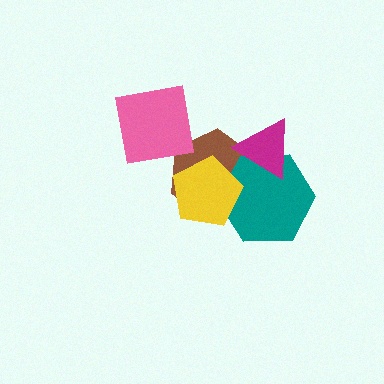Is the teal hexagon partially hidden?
Yes, it is partially covered by another shape.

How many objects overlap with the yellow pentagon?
2 objects overlap with the yellow pentagon.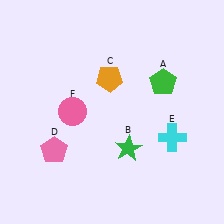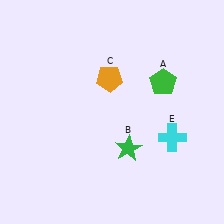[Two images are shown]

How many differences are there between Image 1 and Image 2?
There are 2 differences between the two images.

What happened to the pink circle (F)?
The pink circle (F) was removed in Image 2. It was in the top-left area of Image 1.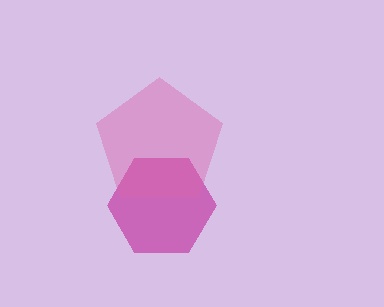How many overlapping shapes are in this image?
There are 2 overlapping shapes in the image.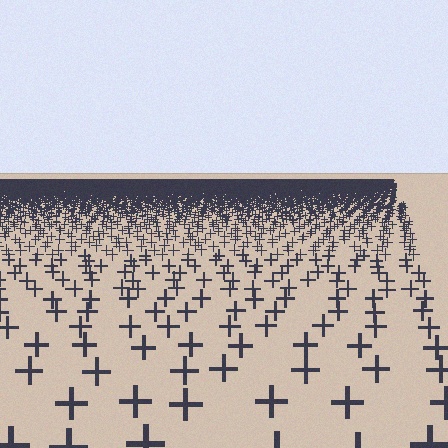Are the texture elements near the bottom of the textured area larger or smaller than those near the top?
Larger. Near the bottom, elements are closer to the viewer and appear at a bigger on-screen size.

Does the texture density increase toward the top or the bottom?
Density increases toward the top.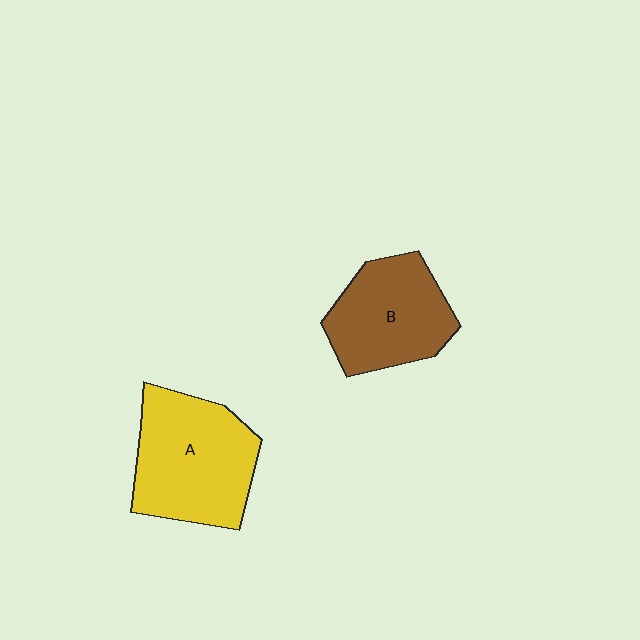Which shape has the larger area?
Shape A (yellow).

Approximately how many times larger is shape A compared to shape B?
Approximately 1.2 times.